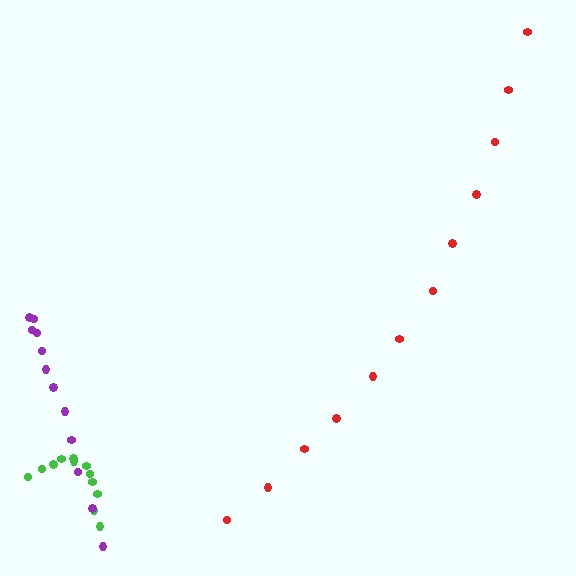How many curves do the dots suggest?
There are 3 distinct paths.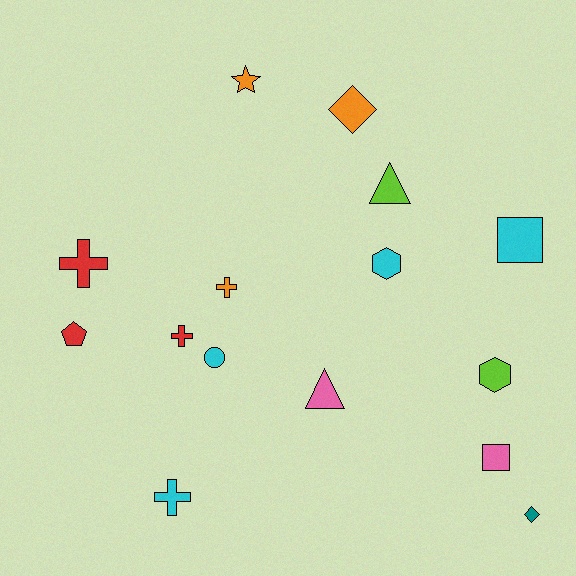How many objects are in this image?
There are 15 objects.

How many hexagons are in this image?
There are 2 hexagons.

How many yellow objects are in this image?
There are no yellow objects.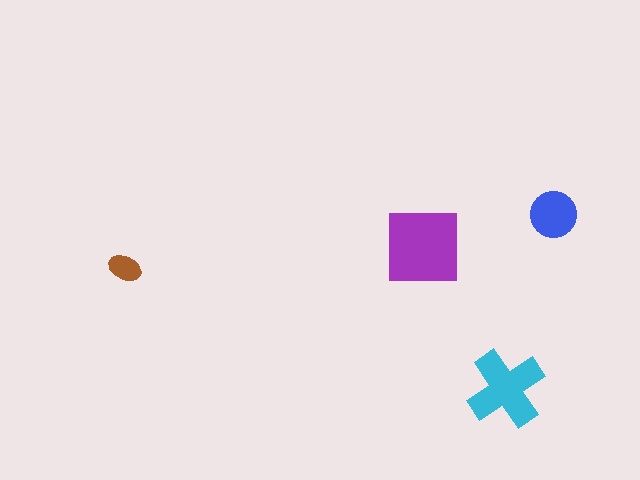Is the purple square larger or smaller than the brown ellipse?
Larger.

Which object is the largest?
The purple square.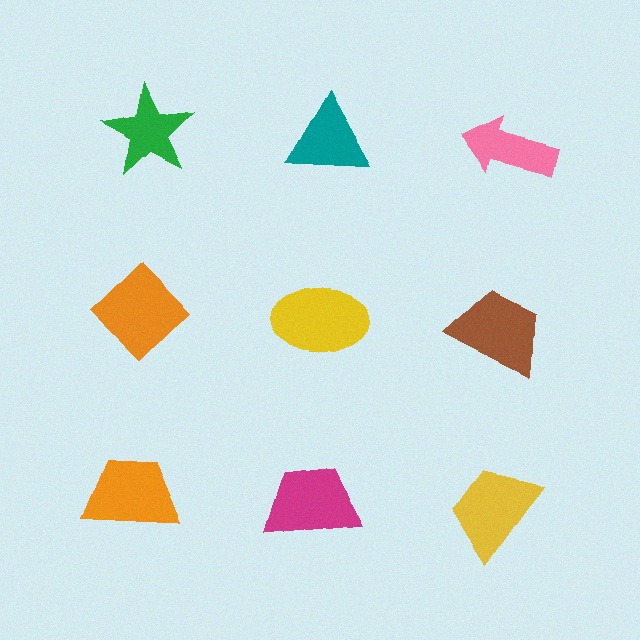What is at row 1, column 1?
A green star.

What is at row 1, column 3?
A pink arrow.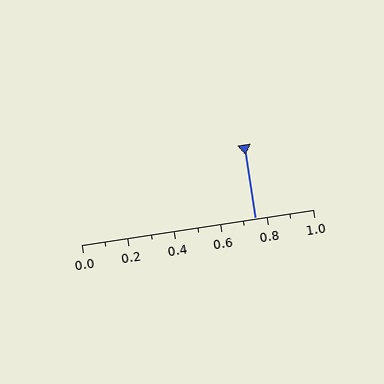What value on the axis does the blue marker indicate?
The marker indicates approximately 0.75.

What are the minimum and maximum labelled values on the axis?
The axis runs from 0.0 to 1.0.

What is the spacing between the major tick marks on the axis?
The major ticks are spaced 0.2 apart.